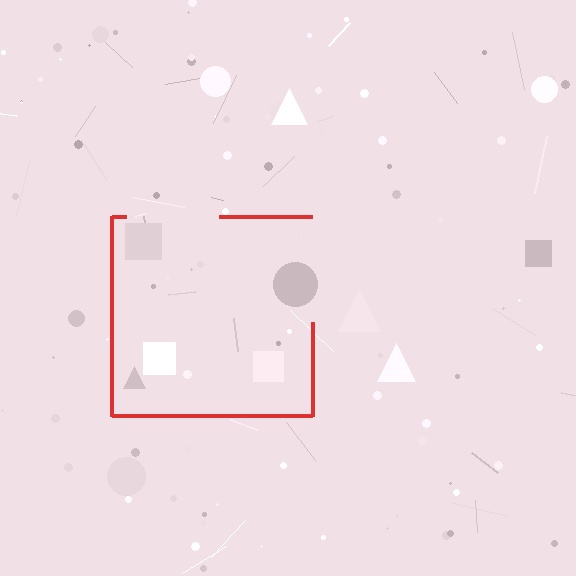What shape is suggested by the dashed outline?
The dashed outline suggests a square.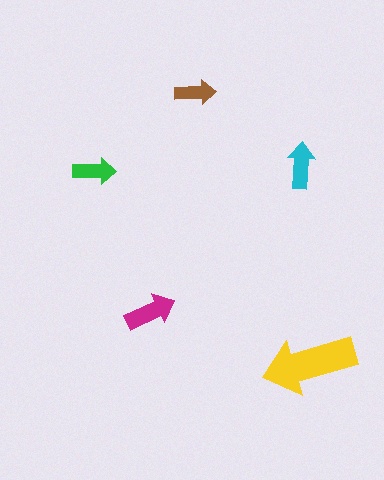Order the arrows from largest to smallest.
the yellow one, the magenta one, the cyan one, the green one, the brown one.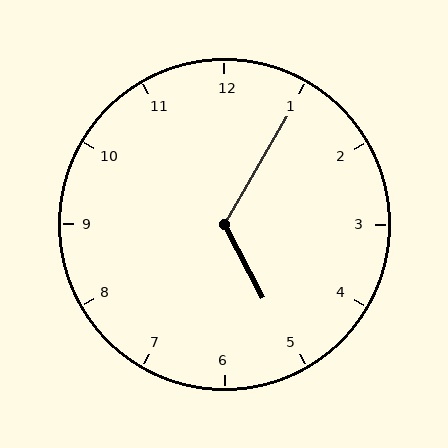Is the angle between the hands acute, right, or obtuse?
It is obtuse.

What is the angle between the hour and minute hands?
Approximately 122 degrees.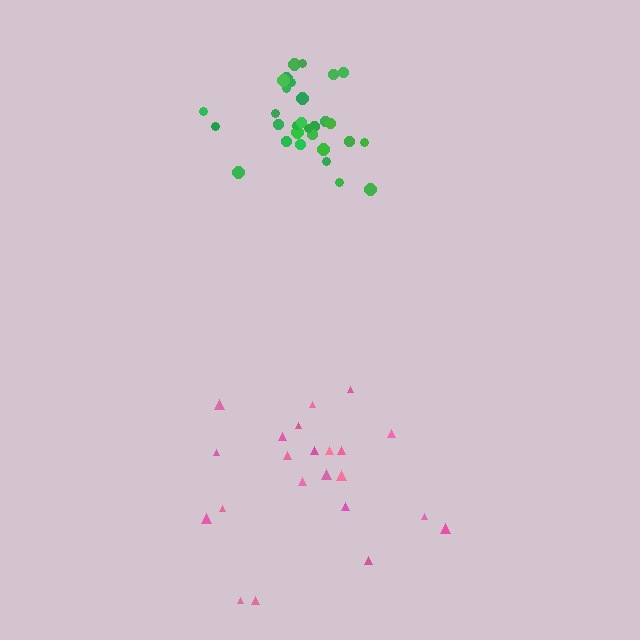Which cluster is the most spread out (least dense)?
Pink.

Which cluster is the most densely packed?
Green.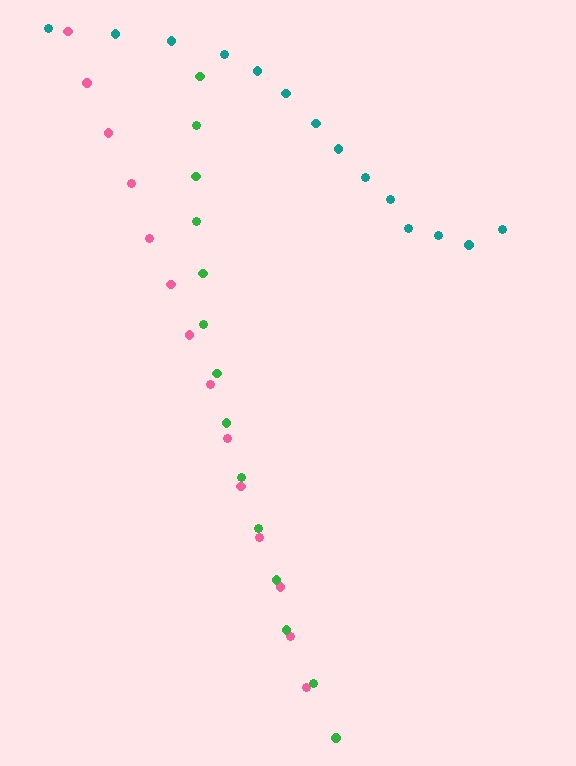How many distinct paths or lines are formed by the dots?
There are 3 distinct paths.